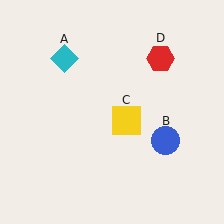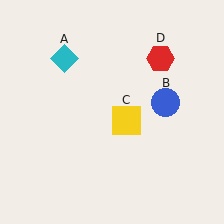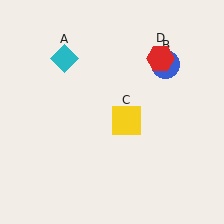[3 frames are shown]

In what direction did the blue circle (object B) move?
The blue circle (object B) moved up.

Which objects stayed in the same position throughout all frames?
Cyan diamond (object A) and yellow square (object C) and red hexagon (object D) remained stationary.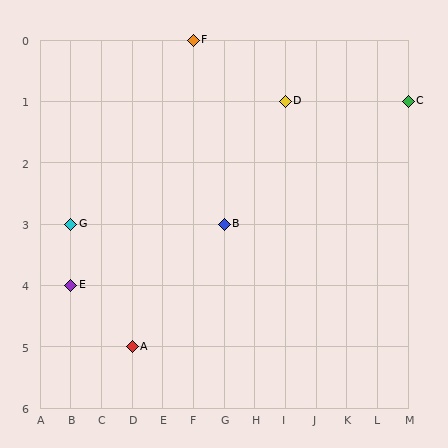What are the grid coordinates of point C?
Point C is at grid coordinates (M, 1).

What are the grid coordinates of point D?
Point D is at grid coordinates (I, 1).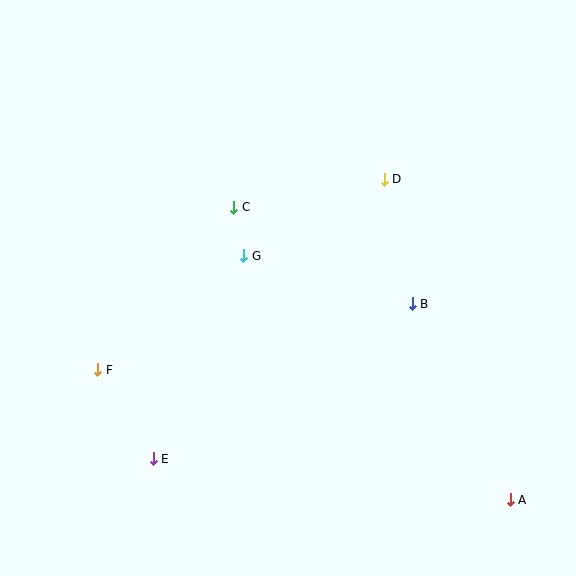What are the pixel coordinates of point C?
Point C is at (234, 207).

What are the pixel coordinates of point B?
Point B is at (412, 304).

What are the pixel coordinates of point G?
Point G is at (244, 256).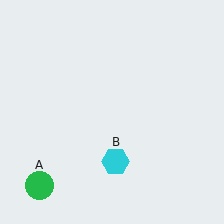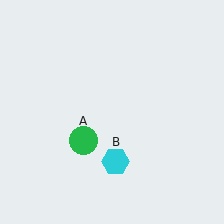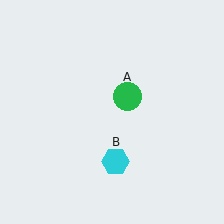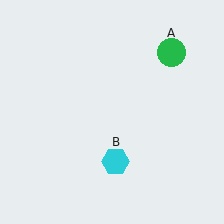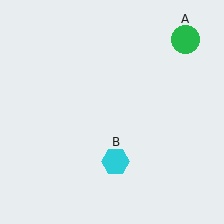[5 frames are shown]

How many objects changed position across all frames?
1 object changed position: green circle (object A).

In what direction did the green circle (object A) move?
The green circle (object A) moved up and to the right.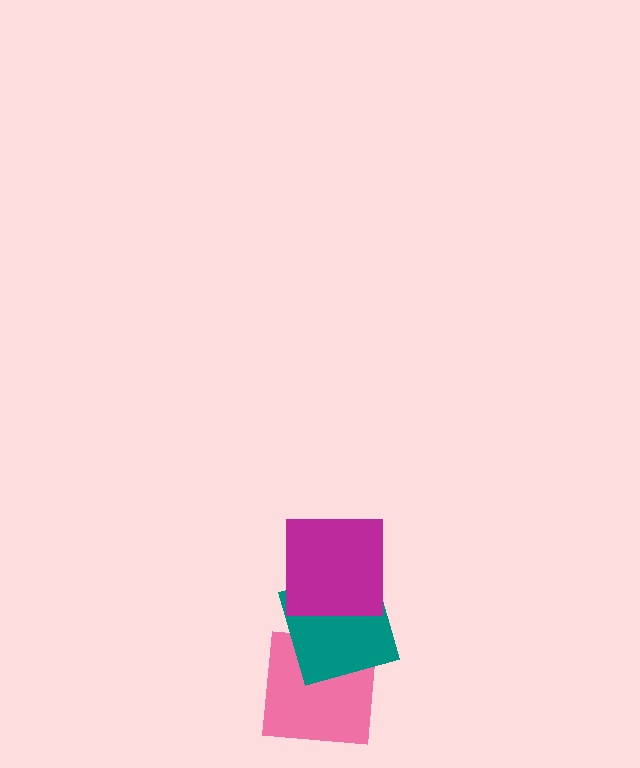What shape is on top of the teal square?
The magenta square is on top of the teal square.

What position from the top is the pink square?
The pink square is 3rd from the top.